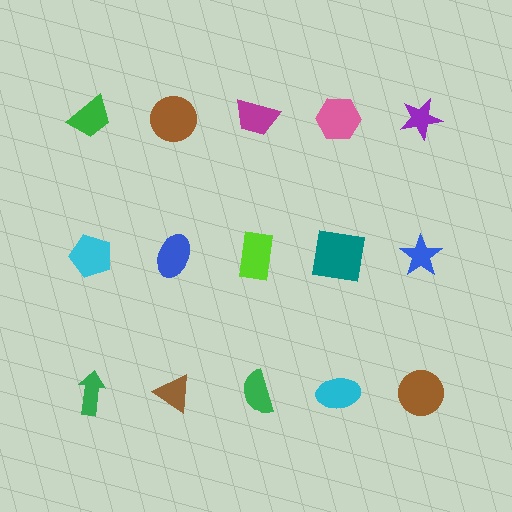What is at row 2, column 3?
A lime rectangle.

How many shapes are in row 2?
5 shapes.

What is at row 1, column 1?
A green trapezoid.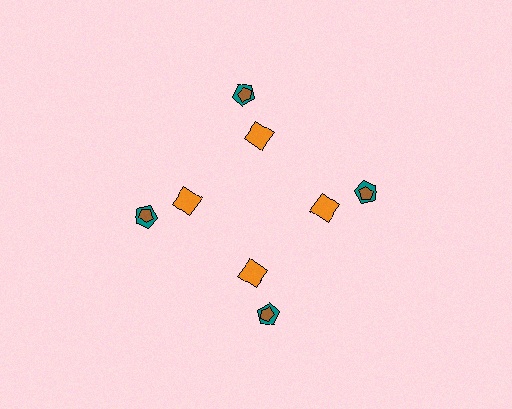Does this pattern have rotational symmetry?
Yes, this pattern has 4-fold rotational symmetry. It looks the same after rotating 90 degrees around the center.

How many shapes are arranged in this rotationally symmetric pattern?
There are 12 shapes, arranged in 4 groups of 3.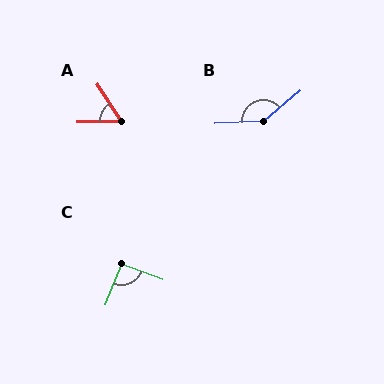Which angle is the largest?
B, at approximately 143 degrees.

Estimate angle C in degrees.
Approximately 92 degrees.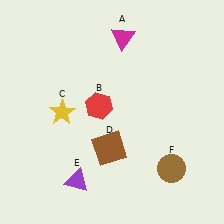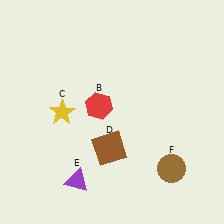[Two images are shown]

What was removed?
The magenta triangle (A) was removed in Image 2.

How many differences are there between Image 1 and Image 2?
There is 1 difference between the two images.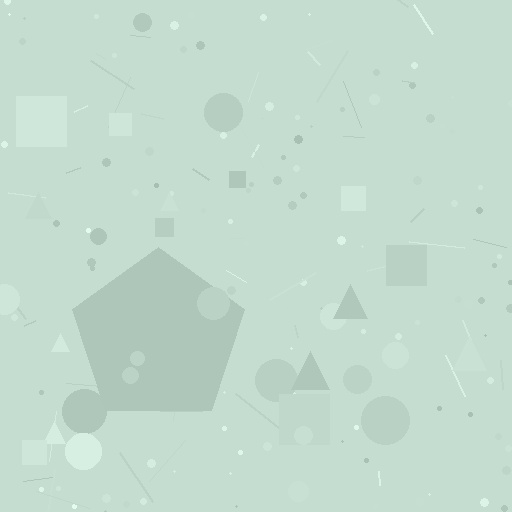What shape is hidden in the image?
A pentagon is hidden in the image.